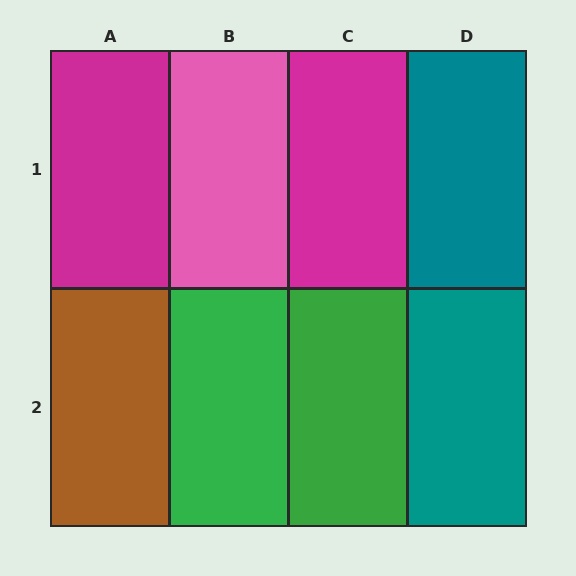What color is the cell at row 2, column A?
Brown.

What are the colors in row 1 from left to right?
Magenta, pink, magenta, teal.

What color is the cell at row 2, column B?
Green.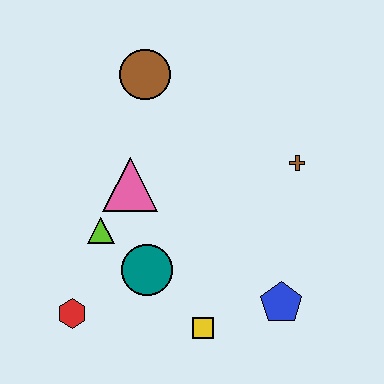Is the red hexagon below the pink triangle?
Yes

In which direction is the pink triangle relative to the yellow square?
The pink triangle is above the yellow square.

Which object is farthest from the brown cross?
The red hexagon is farthest from the brown cross.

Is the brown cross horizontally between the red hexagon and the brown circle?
No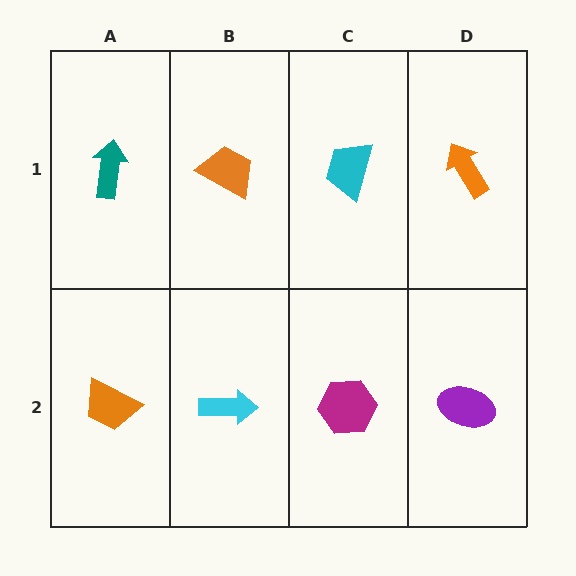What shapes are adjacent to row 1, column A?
An orange trapezoid (row 2, column A), an orange trapezoid (row 1, column B).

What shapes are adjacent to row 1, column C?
A magenta hexagon (row 2, column C), an orange trapezoid (row 1, column B), an orange arrow (row 1, column D).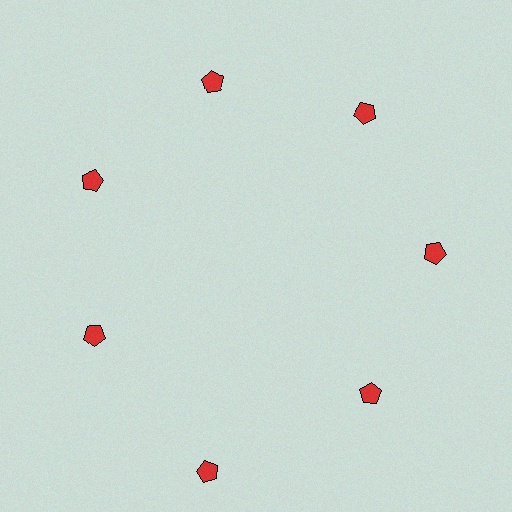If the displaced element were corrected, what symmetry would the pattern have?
It would have 7-fold rotational symmetry — the pattern would map onto itself every 51 degrees.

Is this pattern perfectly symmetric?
No. The 7 red pentagons are arranged in a ring, but one element near the 6 o'clock position is pushed outward from the center, breaking the 7-fold rotational symmetry.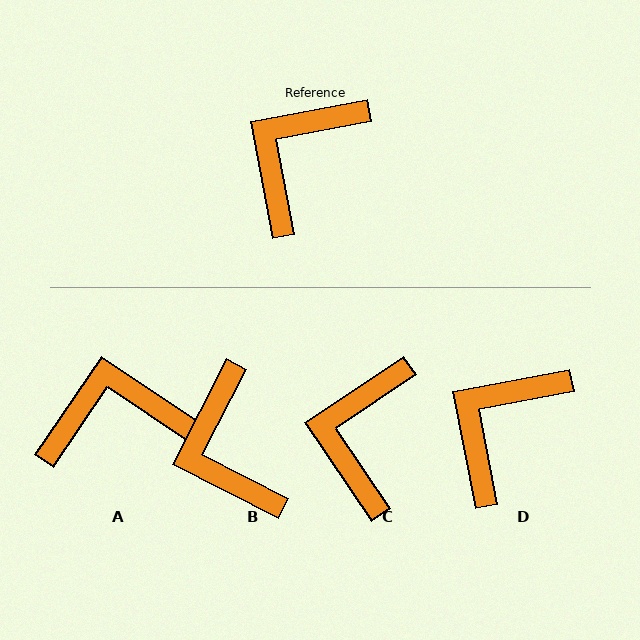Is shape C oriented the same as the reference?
No, it is off by about 23 degrees.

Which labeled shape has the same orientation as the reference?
D.